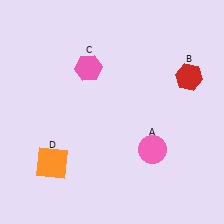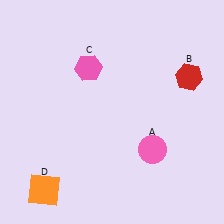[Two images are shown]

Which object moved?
The orange square (D) moved down.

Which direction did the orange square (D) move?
The orange square (D) moved down.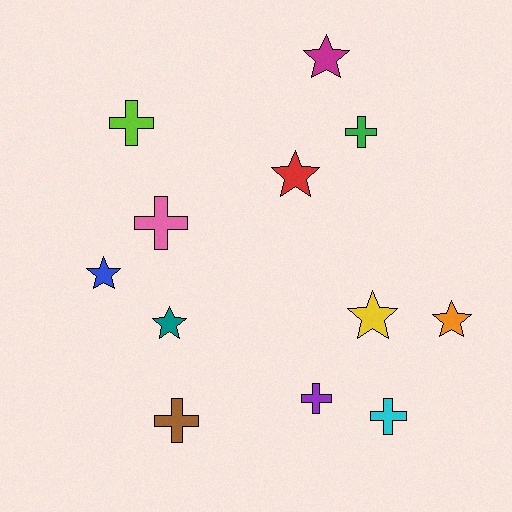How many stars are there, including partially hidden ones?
There are 6 stars.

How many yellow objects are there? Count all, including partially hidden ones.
There is 1 yellow object.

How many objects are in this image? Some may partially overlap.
There are 12 objects.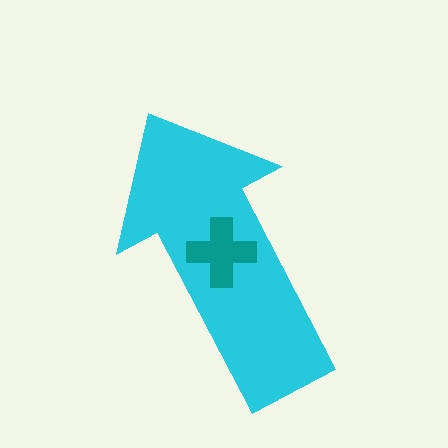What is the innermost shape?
The teal cross.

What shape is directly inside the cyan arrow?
The teal cross.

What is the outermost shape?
The cyan arrow.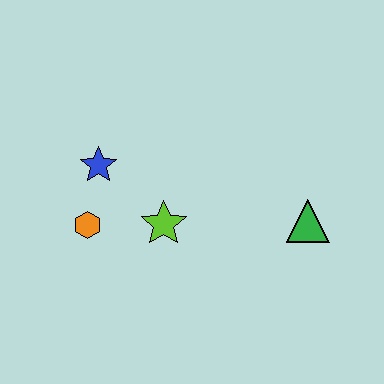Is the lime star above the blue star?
No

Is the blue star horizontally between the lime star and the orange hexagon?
Yes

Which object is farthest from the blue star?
The green triangle is farthest from the blue star.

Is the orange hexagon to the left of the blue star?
Yes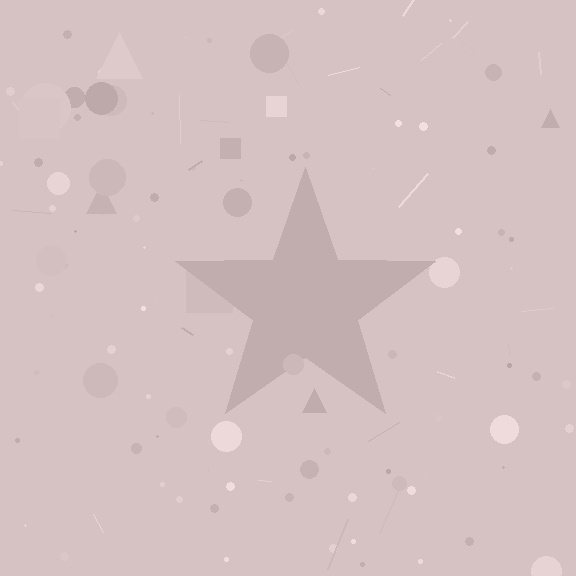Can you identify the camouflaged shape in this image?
The camouflaged shape is a star.